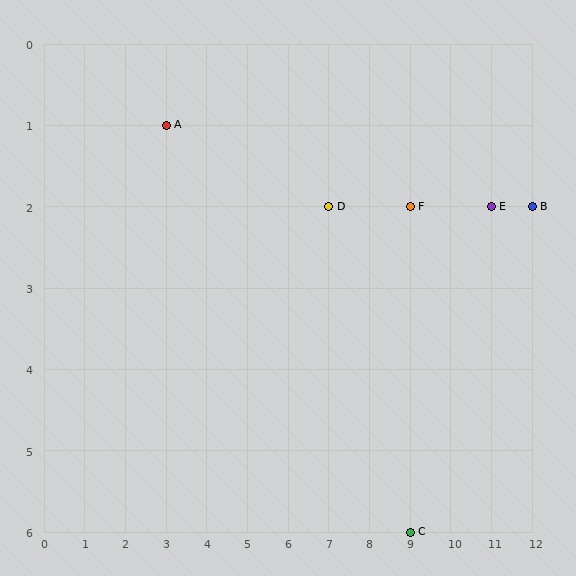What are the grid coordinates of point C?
Point C is at grid coordinates (9, 6).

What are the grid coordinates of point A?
Point A is at grid coordinates (3, 1).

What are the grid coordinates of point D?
Point D is at grid coordinates (7, 2).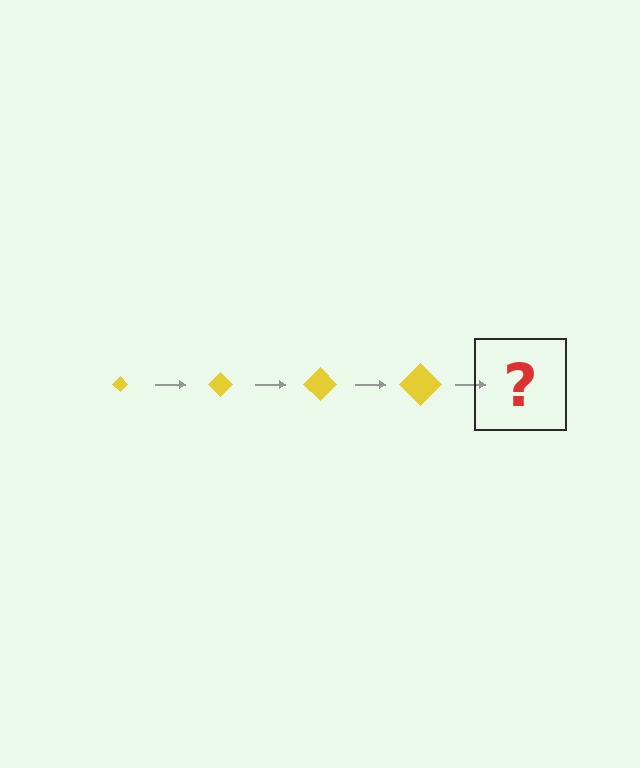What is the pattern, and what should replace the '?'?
The pattern is that the diamond gets progressively larger each step. The '?' should be a yellow diamond, larger than the previous one.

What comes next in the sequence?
The next element should be a yellow diamond, larger than the previous one.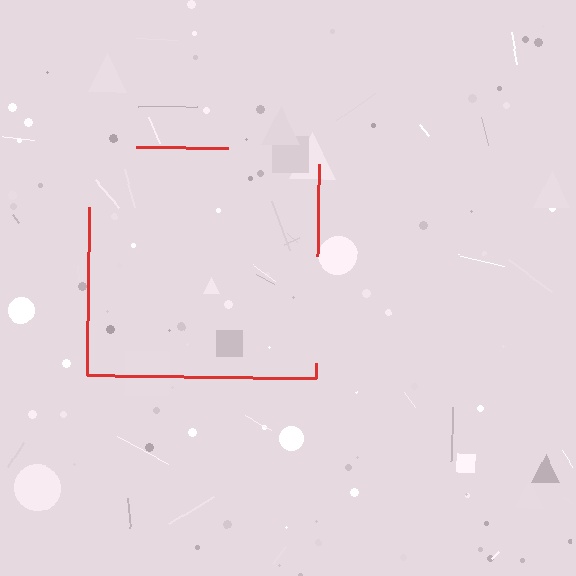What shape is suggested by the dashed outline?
The dashed outline suggests a square.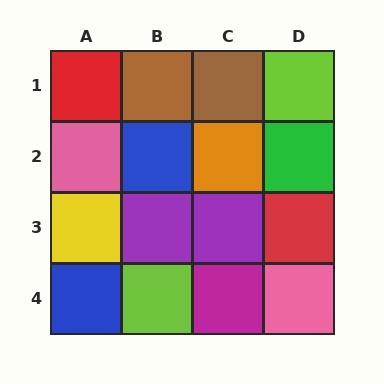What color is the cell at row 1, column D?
Lime.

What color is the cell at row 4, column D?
Pink.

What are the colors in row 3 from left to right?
Yellow, purple, purple, red.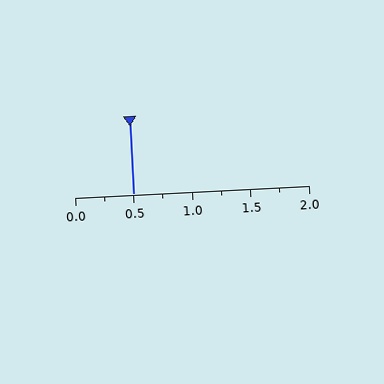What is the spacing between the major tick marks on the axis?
The major ticks are spaced 0.5 apart.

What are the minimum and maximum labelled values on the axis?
The axis runs from 0.0 to 2.0.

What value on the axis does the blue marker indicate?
The marker indicates approximately 0.5.